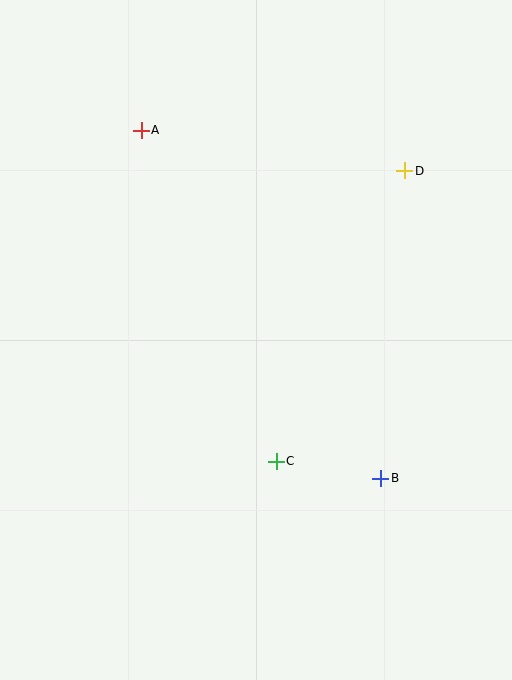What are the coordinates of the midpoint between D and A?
The midpoint between D and A is at (273, 151).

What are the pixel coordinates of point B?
Point B is at (381, 478).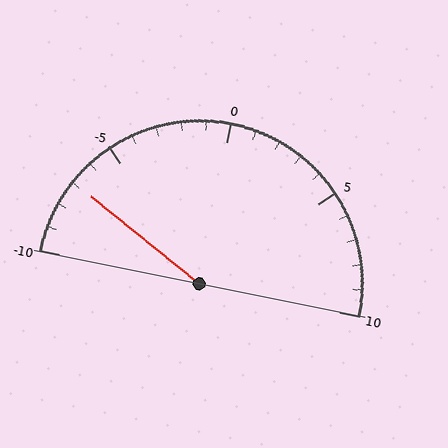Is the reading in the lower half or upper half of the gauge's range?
The reading is in the lower half of the range (-10 to 10).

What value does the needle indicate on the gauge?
The needle indicates approximately -7.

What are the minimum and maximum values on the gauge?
The gauge ranges from -10 to 10.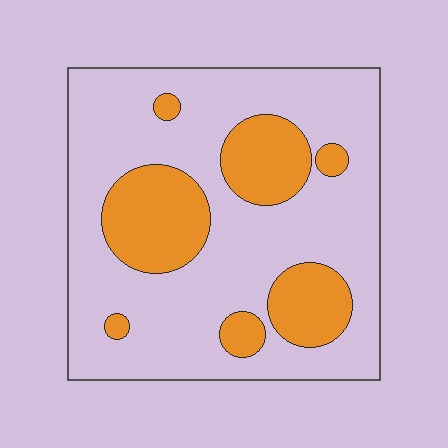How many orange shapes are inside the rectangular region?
7.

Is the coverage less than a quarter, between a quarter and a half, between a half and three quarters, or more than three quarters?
Between a quarter and a half.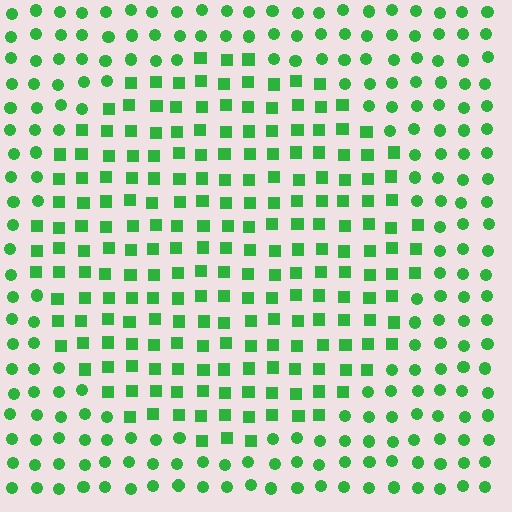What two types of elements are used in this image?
The image uses squares inside the circle region and circles outside it.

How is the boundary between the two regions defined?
The boundary is defined by a change in element shape: squares inside vs. circles outside. All elements share the same color and spacing.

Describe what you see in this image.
The image is filled with small green elements arranged in a uniform grid. A circle-shaped region contains squares, while the surrounding area contains circles. The boundary is defined purely by the change in element shape.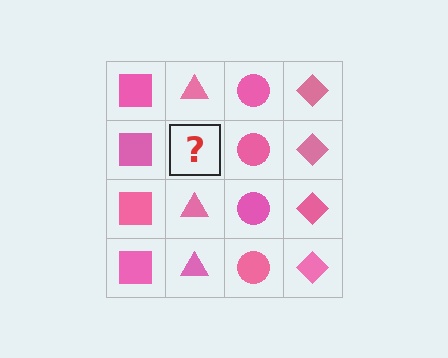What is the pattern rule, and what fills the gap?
The rule is that each column has a consistent shape. The gap should be filled with a pink triangle.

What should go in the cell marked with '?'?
The missing cell should contain a pink triangle.